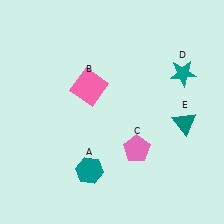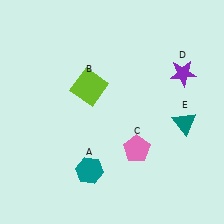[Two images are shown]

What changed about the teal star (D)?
In Image 1, D is teal. In Image 2, it changed to purple.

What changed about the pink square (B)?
In Image 1, B is pink. In Image 2, it changed to lime.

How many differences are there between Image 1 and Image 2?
There are 2 differences between the two images.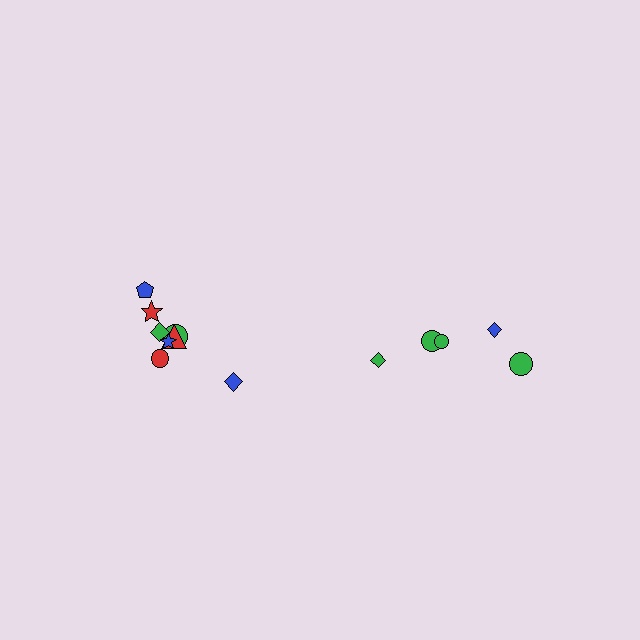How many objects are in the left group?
There are 8 objects.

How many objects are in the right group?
There are 5 objects.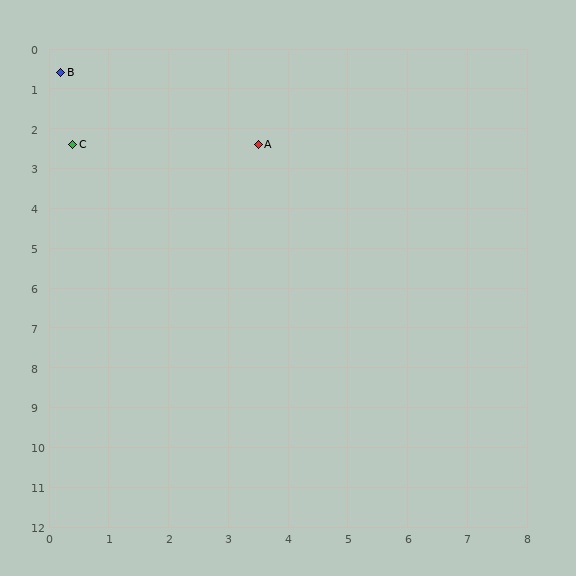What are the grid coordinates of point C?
Point C is at approximately (0.4, 2.4).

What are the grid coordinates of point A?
Point A is at approximately (3.5, 2.4).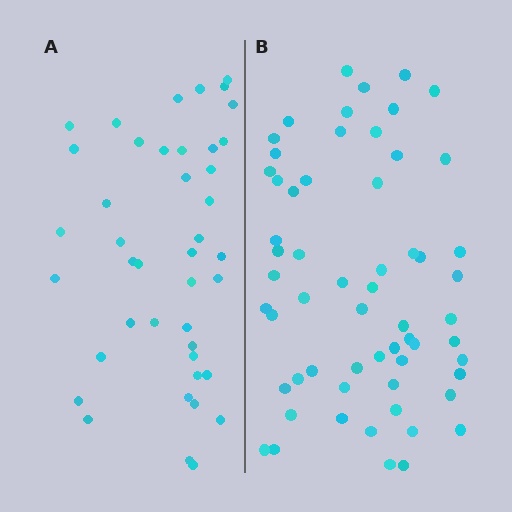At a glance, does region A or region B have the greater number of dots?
Region B (the right region) has more dots.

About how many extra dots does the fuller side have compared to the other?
Region B has approximately 20 more dots than region A.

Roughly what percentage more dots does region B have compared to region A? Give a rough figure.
About 45% more.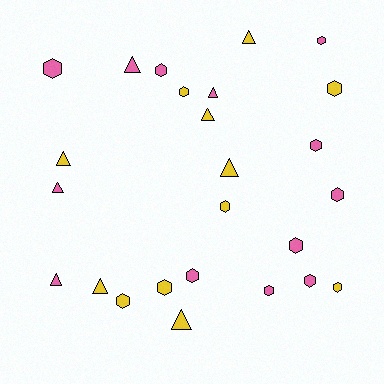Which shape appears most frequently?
Hexagon, with 15 objects.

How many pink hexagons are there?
There are 9 pink hexagons.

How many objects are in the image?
There are 25 objects.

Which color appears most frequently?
Pink, with 13 objects.